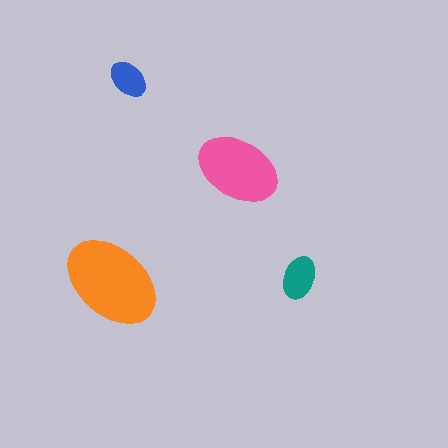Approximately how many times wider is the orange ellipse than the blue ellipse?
About 2.5 times wider.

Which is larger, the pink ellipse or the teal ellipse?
The pink one.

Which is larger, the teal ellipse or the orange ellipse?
The orange one.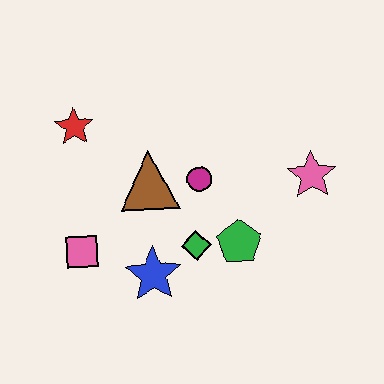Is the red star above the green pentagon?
Yes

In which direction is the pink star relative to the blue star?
The pink star is to the right of the blue star.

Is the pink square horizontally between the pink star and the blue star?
No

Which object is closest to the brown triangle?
The magenta circle is closest to the brown triangle.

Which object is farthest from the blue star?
The pink star is farthest from the blue star.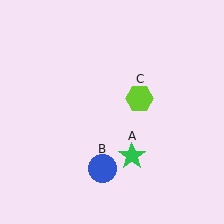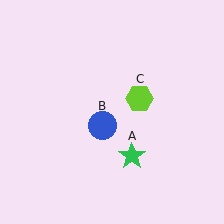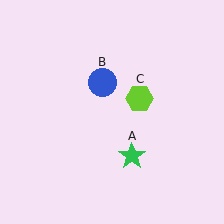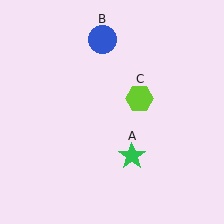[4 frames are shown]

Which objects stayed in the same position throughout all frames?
Green star (object A) and lime hexagon (object C) remained stationary.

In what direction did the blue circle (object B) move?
The blue circle (object B) moved up.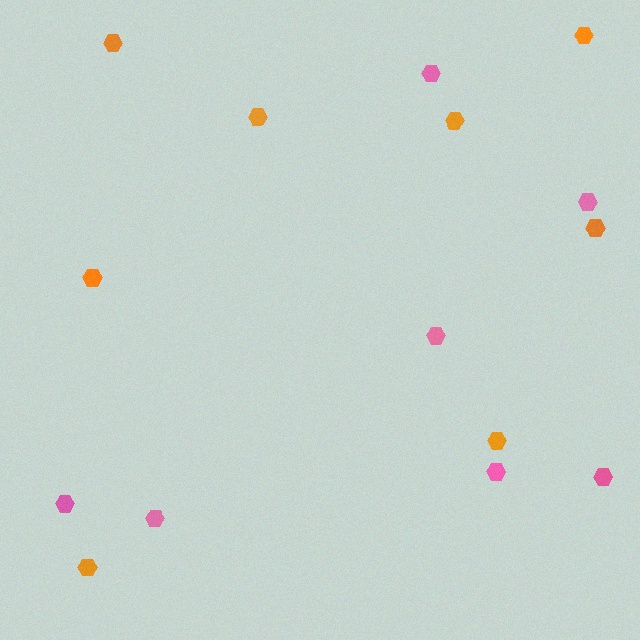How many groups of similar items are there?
There are 2 groups: one group of orange hexagons (8) and one group of pink hexagons (7).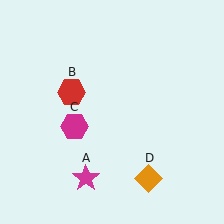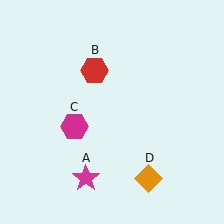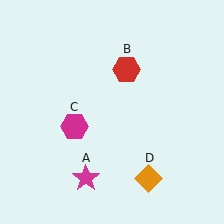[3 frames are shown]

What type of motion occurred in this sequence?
The red hexagon (object B) rotated clockwise around the center of the scene.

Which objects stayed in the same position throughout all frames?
Magenta star (object A) and magenta hexagon (object C) and orange diamond (object D) remained stationary.